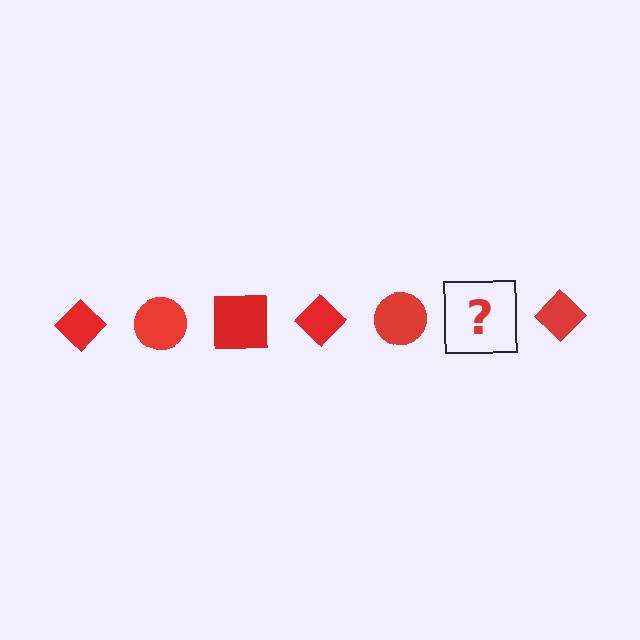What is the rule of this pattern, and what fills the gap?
The rule is that the pattern cycles through diamond, circle, square shapes in red. The gap should be filled with a red square.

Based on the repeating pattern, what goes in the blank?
The blank should be a red square.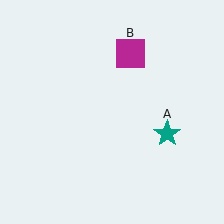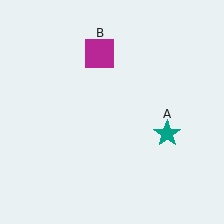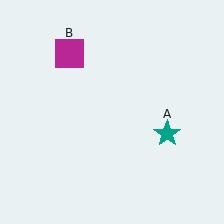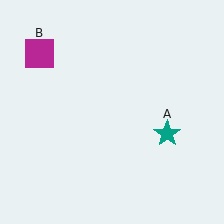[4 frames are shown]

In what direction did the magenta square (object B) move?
The magenta square (object B) moved left.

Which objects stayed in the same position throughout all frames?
Teal star (object A) remained stationary.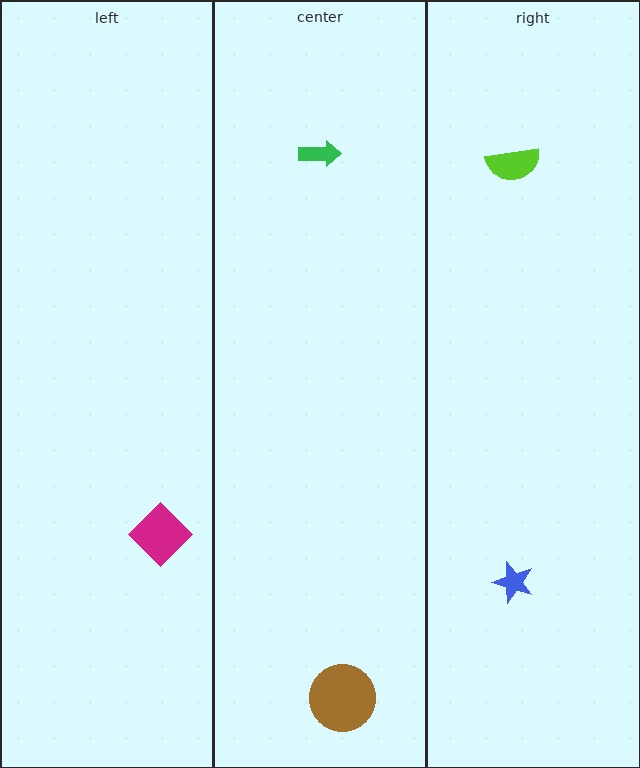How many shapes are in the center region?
2.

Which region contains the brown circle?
The center region.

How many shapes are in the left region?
1.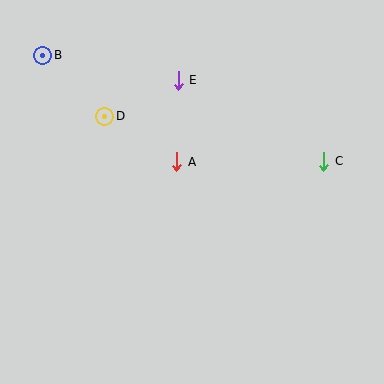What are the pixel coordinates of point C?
Point C is at (324, 161).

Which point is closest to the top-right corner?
Point C is closest to the top-right corner.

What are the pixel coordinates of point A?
Point A is at (177, 162).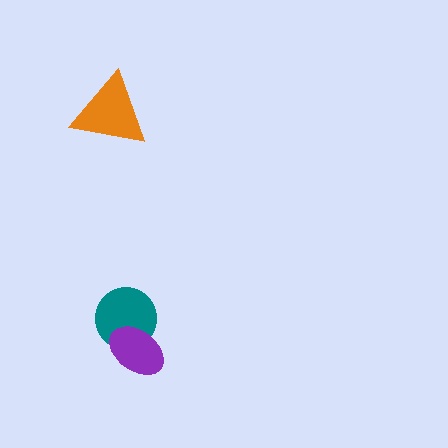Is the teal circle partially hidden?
Yes, it is partially covered by another shape.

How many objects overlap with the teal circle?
1 object overlaps with the teal circle.